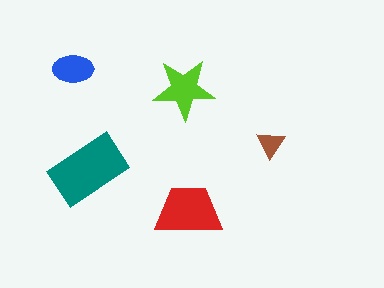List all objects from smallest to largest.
The brown triangle, the blue ellipse, the lime star, the red trapezoid, the teal rectangle.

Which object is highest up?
The blue ellipse is topmost.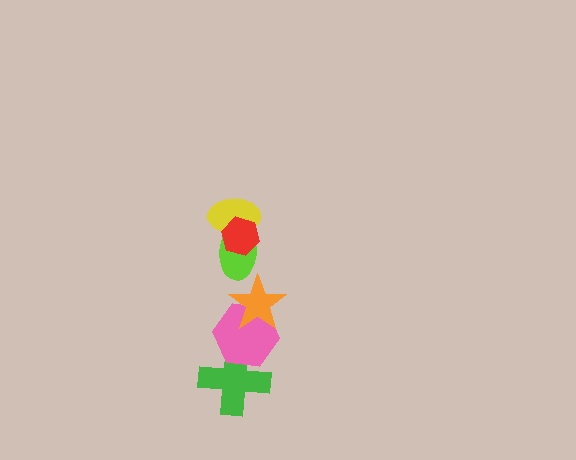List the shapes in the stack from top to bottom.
From top to bottom: the red hexagon, the yellow ellipse, the lime ellipse, the orange star, the pink hexagon, the green cross.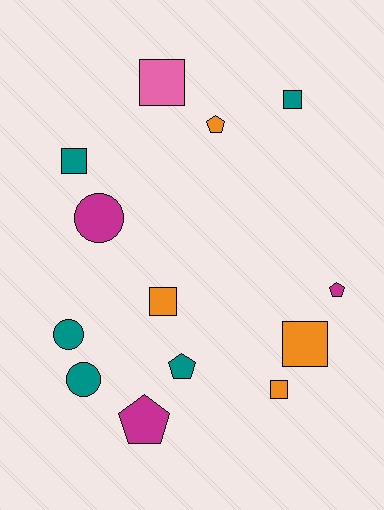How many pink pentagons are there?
There are no pink pentagons.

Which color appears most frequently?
Teal, with 5 objects.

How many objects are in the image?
There are 13 objects.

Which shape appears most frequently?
Square, with 6 objects.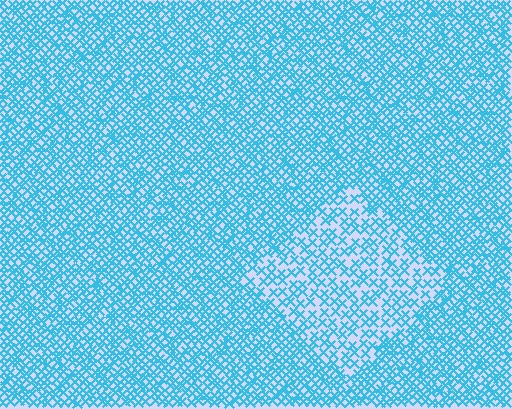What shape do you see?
I see a diamond.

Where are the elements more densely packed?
The elements are more densely packed outside the diamond boundary.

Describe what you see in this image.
The image contains small cyan elements arranged at two different densities. A diamond-shaped region is visible where the elements are less densely packed than the surrounding area.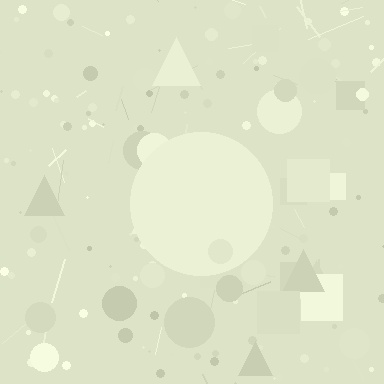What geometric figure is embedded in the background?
A circle is embedded in the background.